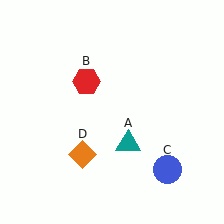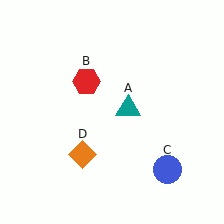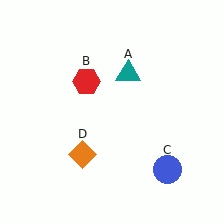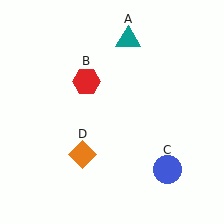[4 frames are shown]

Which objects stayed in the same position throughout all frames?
Red hexagon (object B) and blue circle (object C) and orange diamond (object D) remained stationary.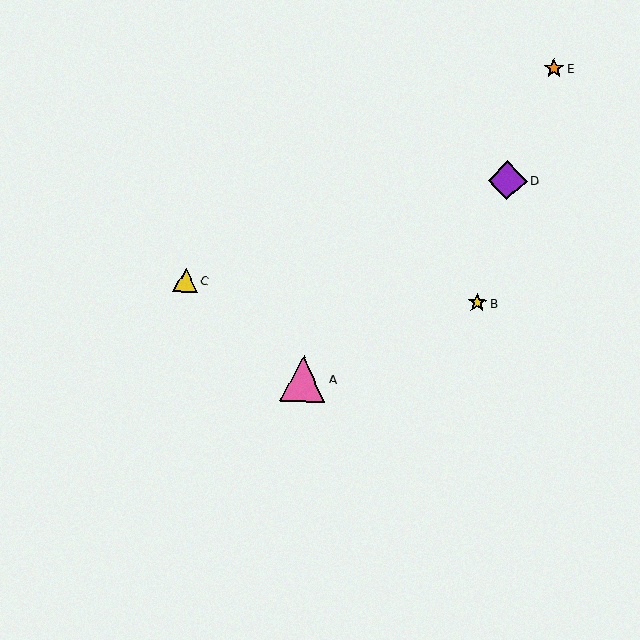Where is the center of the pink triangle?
The center of the pink triangle is at (303, 379).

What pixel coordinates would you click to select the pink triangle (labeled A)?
Click at (303, 379) to select the pink triangle A.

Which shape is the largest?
The pink triangle (labeled A) is the largest.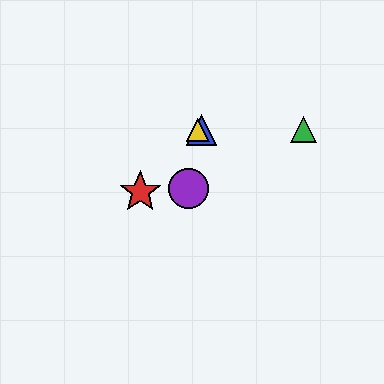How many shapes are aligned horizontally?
3 shapes (the blue triangle, the green triangle, the yellow triangle) are aligned horizontally.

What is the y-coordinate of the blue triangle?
The blue triangle is at y≈130.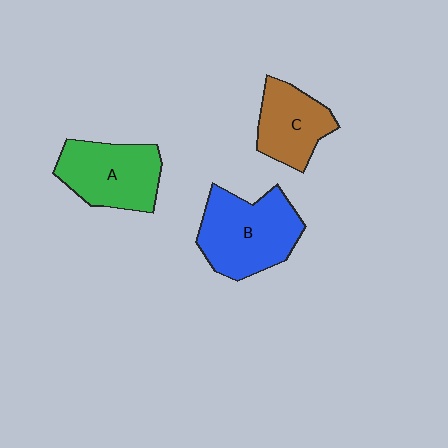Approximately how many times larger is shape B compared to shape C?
Approximately 1.5 times.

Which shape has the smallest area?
Shape C (brown).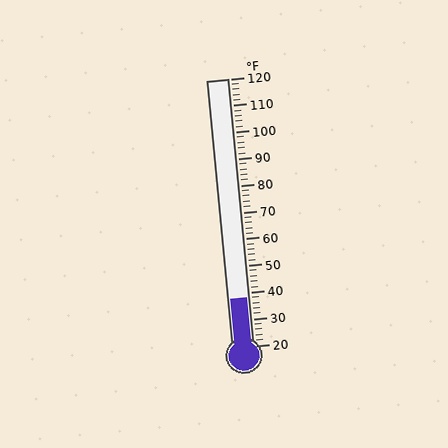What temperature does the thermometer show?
The thermometer shows approximately 38°F.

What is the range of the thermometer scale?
The thermometer scale ranges from 20°F to 120°F.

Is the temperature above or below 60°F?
The temperature is below 60°F.